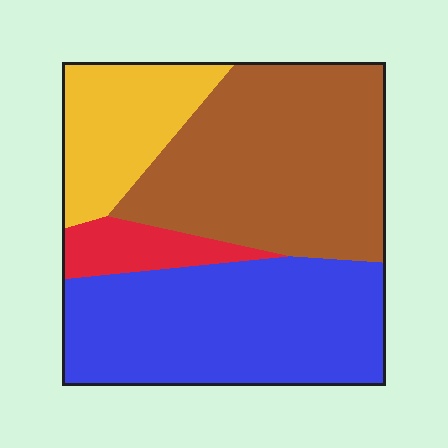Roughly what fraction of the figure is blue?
Blue covers 37% of the figure.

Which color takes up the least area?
Red, at roughly 5%.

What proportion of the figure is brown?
Brown covers around 40% of the figure.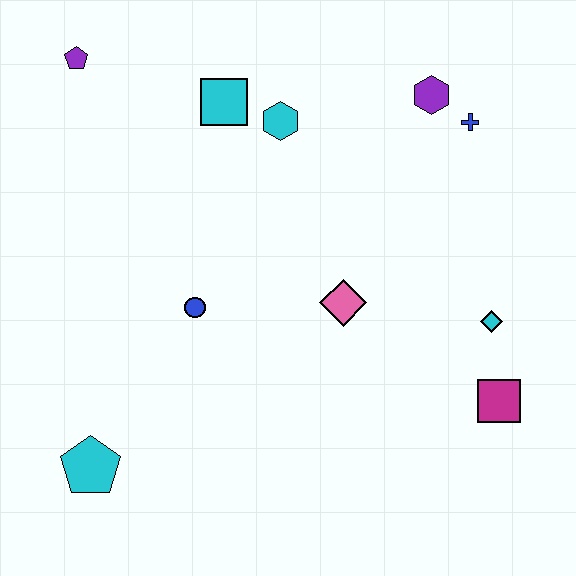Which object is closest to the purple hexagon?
The blue cross is closest to the purple hexagon.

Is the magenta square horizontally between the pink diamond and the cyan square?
No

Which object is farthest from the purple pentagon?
The magenta square is farthest from the purple pentagon.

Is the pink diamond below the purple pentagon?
Yes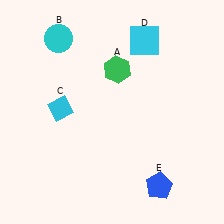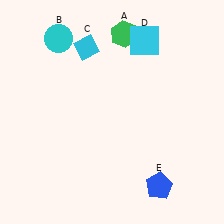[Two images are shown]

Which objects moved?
The objects that moved are: the green hexagon (A), the cyan diamond (C).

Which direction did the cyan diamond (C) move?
The cyan diamond (C) moved up.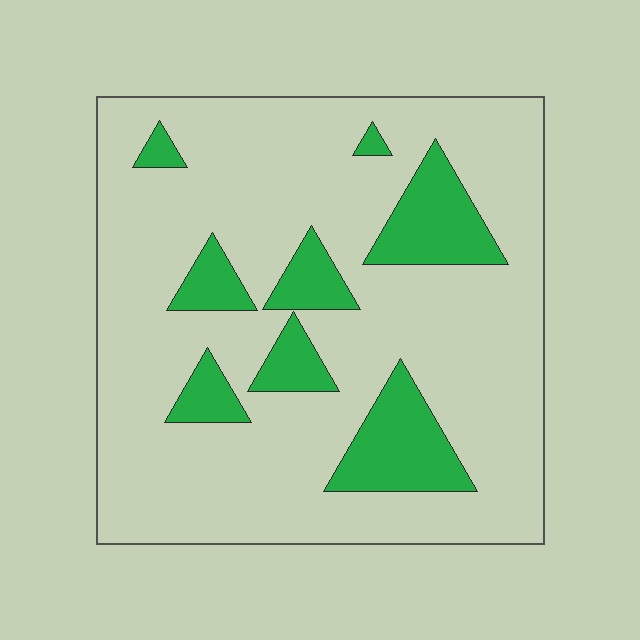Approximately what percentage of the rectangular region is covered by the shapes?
Approximately 20%.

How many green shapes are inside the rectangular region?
8.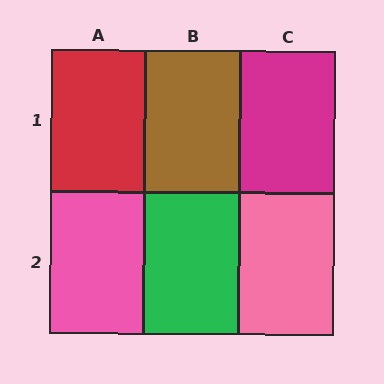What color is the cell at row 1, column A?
Red.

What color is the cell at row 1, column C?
Magenta.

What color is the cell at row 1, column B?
Brown.